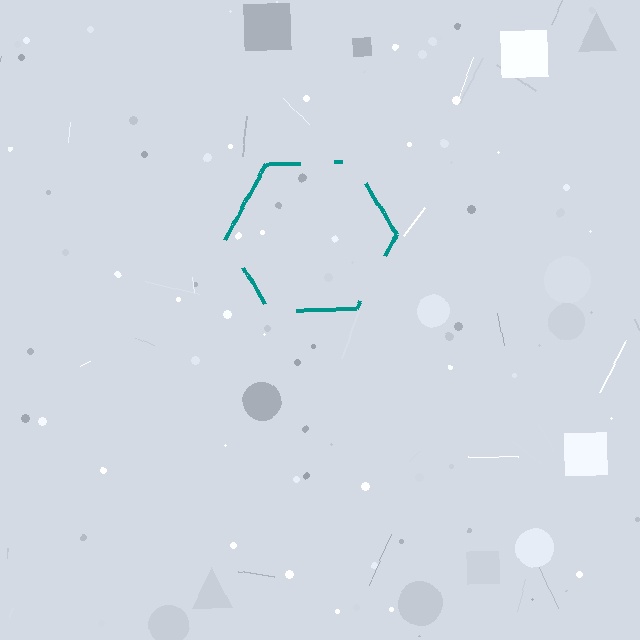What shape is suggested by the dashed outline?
The dashed outline suggests a hexagon.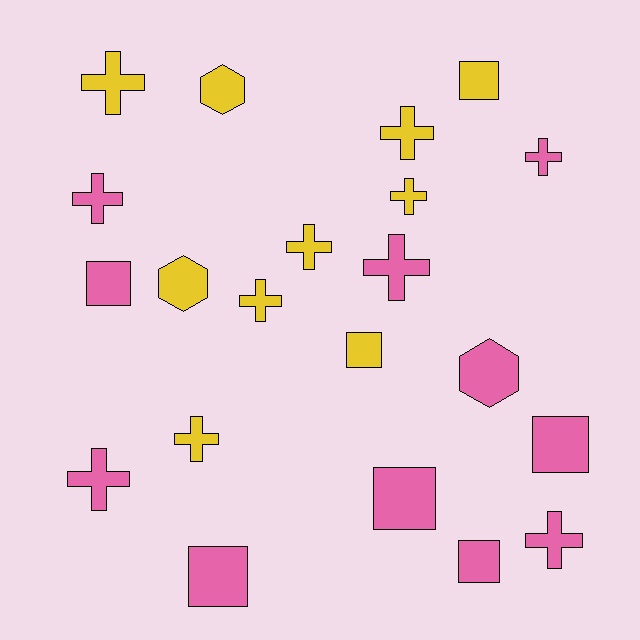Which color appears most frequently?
Pink, with 11 objects.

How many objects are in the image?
There are 21 objects.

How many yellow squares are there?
There are 2 yellow squares.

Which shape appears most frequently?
Cross, with 11 objects.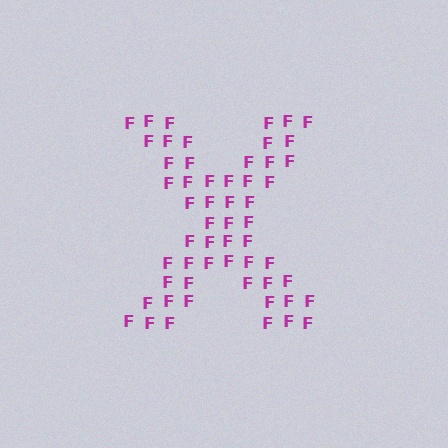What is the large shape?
The large shape is the letter X.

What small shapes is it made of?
It is made of small letter F's.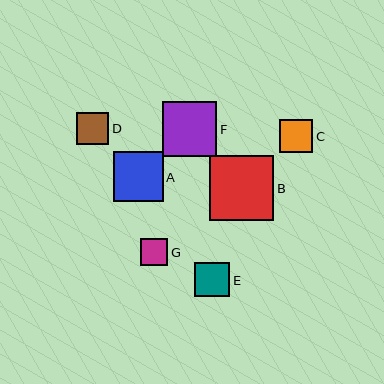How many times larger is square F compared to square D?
Square F is approximately 1.7 times the size of square D.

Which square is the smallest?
Square G is the smallest with a size of approximately 27 pixels.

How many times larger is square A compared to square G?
Square A is approximately 1.8 times the size of square G.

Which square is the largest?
Square B is the largest with a size of approximately 64 pixels.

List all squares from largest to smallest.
From largest to smallest: B, F, A, E, C, D, G.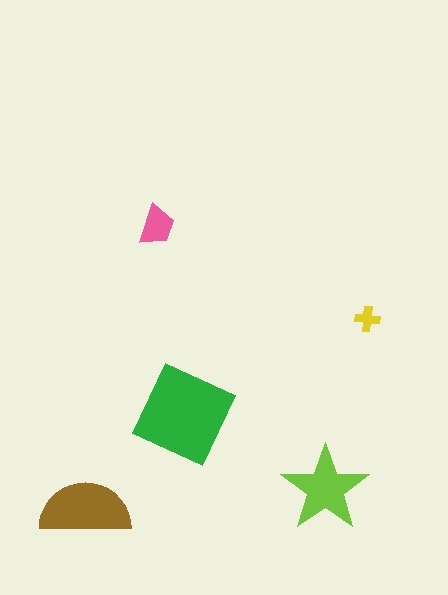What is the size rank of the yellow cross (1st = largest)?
5th.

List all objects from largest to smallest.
The green square, the brown semicircle, the lime star, the pink trapezoid, the yellow cross.